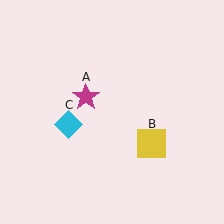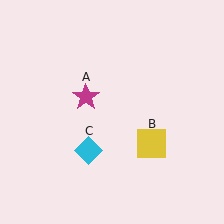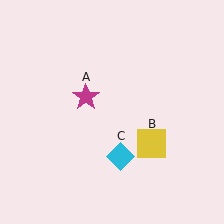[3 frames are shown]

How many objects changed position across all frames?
1 object changed position: cyan diamond (object C).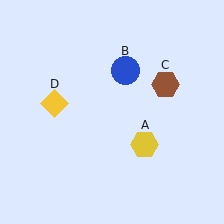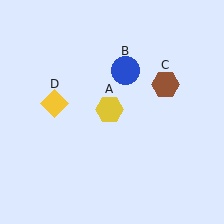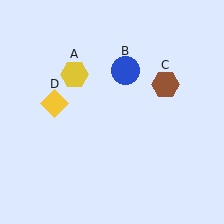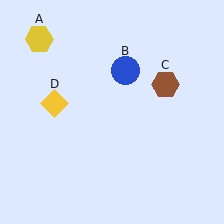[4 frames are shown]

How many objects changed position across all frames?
1 object changed position: yellow hexagon (object A).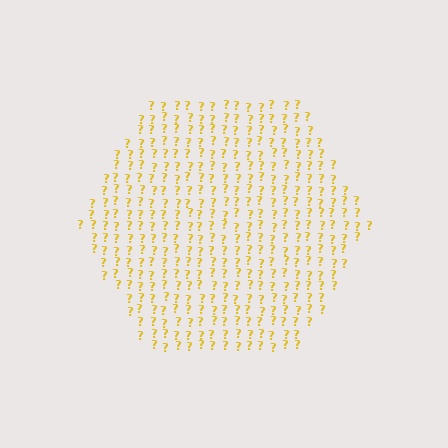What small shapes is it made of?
It is made of small question marks.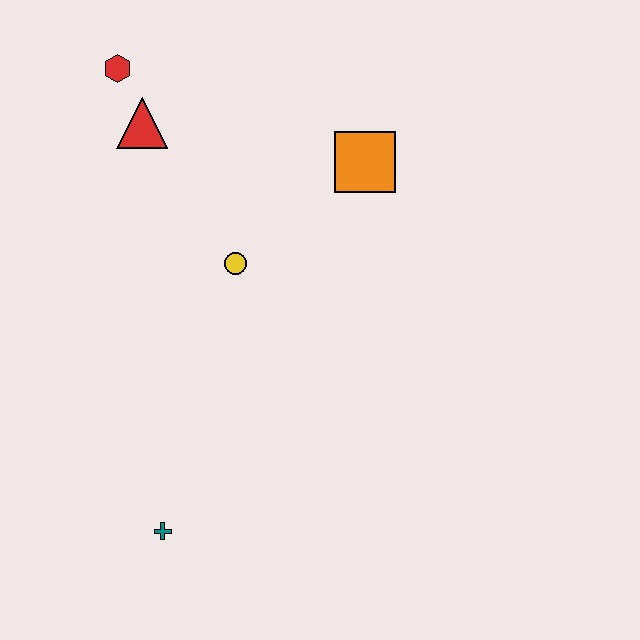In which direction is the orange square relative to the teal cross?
The orange square is above the teal cross.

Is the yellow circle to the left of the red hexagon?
No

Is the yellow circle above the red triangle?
No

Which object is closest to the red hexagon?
The red triangle is closest to the red hexagon.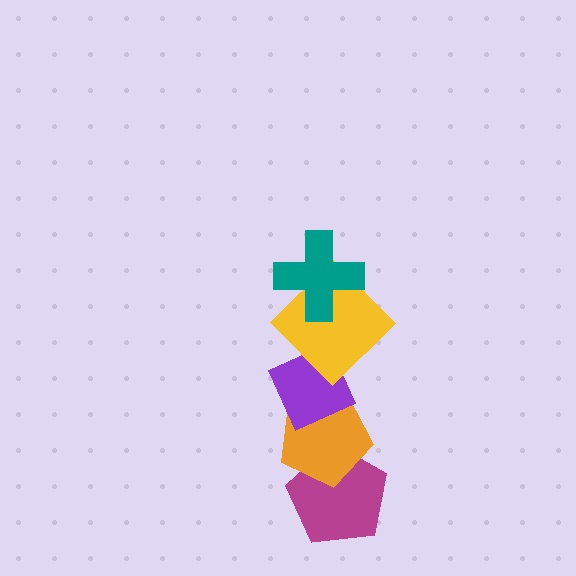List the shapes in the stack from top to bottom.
From top to bottom: the teal cross, the yellow diamond, the purple diamond, the orange pentagon, the magenta pentagon.